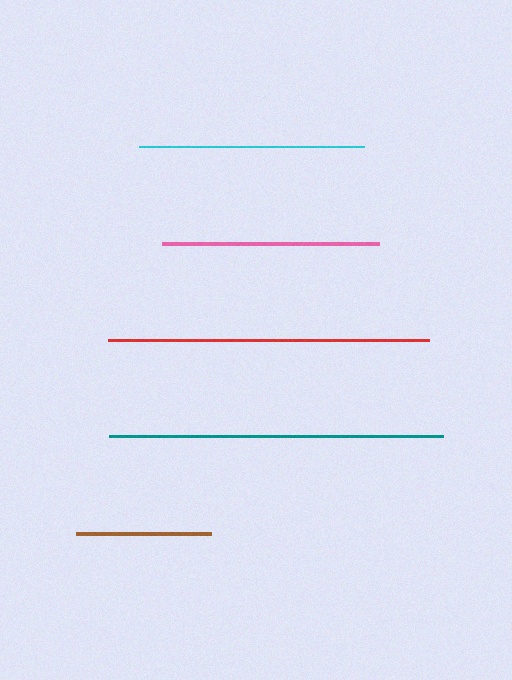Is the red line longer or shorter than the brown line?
The red line is longer than the brown line.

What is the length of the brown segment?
The brown segment is approximately 135 pixels long.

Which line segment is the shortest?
The brown line is the shortest at approximately 135 pixels.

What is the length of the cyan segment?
The cyan segment is approximately 226 pixels long.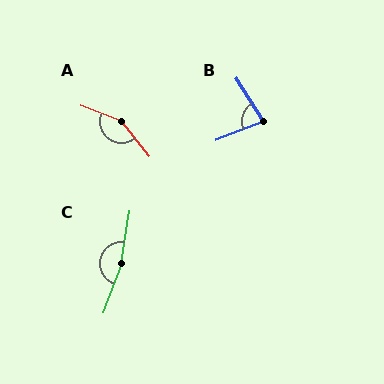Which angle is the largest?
C, at approximately 169 degrees.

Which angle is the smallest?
B, at approximately 79 degrees.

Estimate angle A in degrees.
Approximately 150 degrees.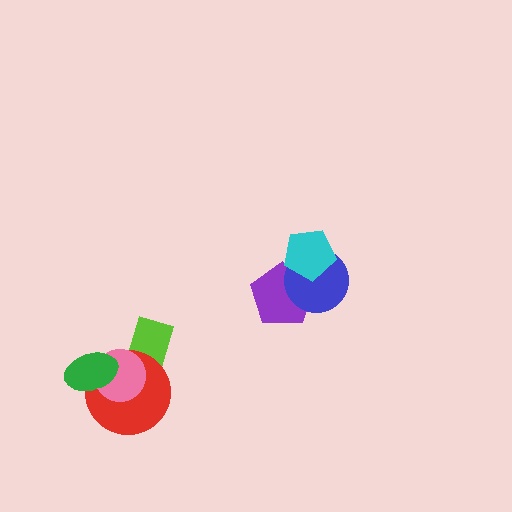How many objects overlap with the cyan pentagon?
2 objects overlap with the cyan pentagon.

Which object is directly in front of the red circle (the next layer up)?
The pink circle is directly in front of the red circle.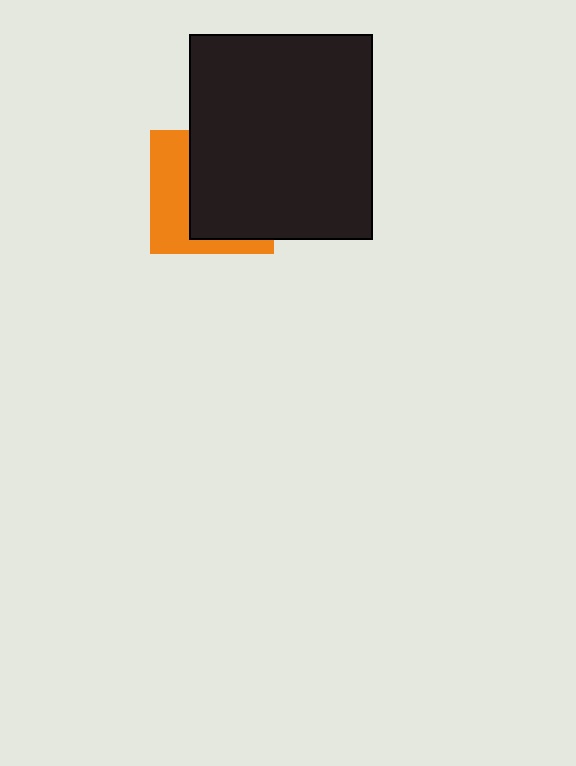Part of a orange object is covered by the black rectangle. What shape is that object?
It is a square.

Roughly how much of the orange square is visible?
A small part of it is visible (roughly 40%).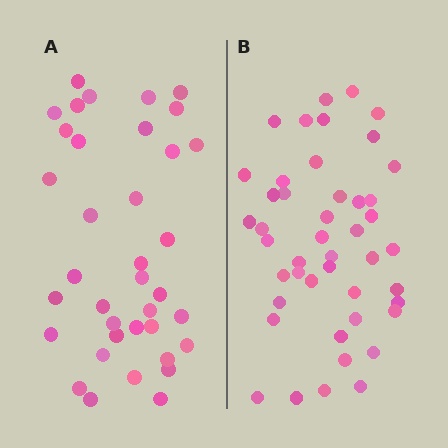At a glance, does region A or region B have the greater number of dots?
Region B (the right region) has more dots.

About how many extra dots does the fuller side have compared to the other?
Region B has roughly 8 or so more dots than region A.